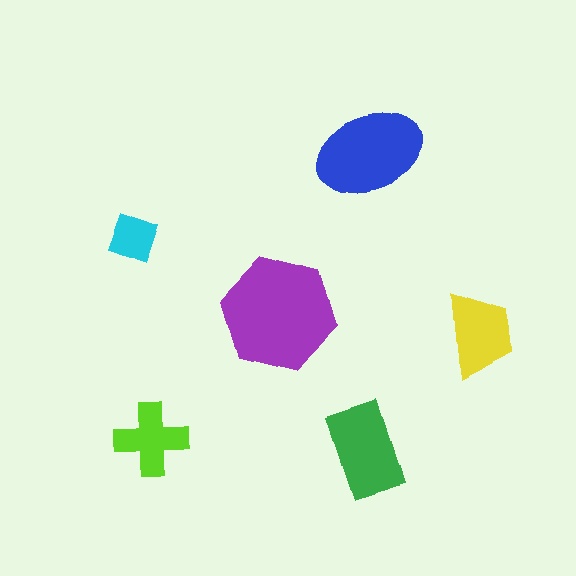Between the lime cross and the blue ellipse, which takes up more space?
The blue ellipse.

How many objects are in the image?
There are 6 objects in the image.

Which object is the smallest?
The cyan square.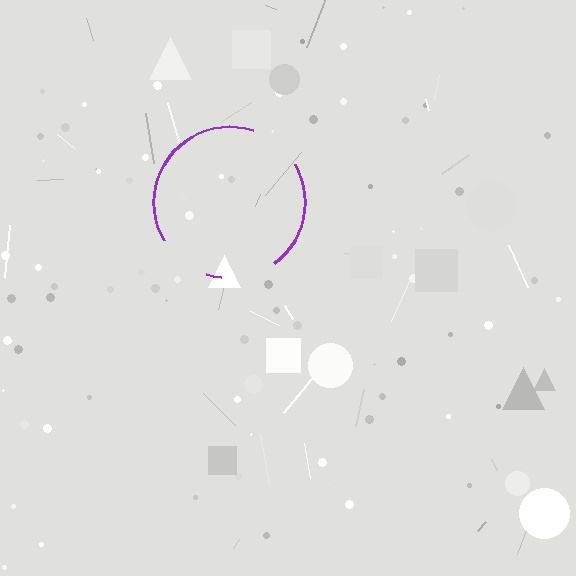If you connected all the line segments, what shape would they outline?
They would outline a circle.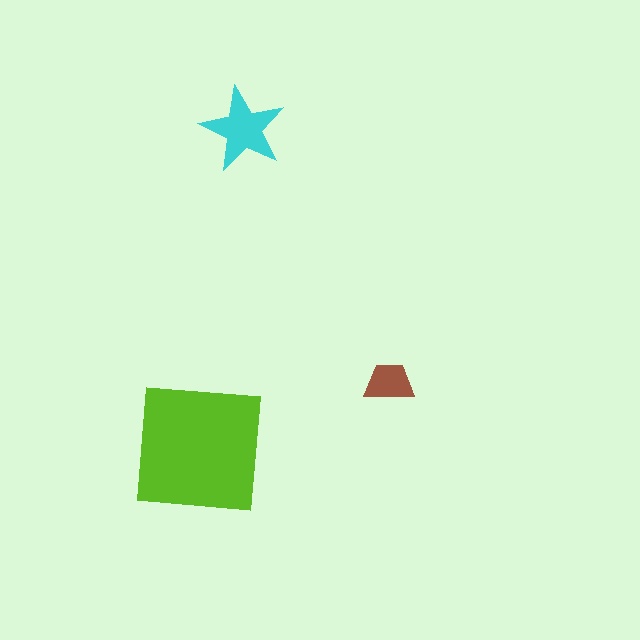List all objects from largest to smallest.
The lime square, the cyan star, the brown trapezoid.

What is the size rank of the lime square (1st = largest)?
1st.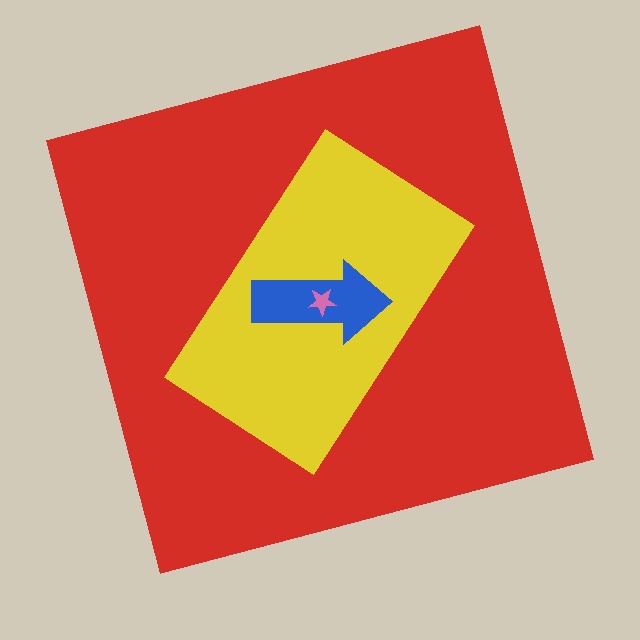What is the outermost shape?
The red square.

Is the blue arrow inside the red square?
Yes.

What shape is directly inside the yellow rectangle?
The blue arrow.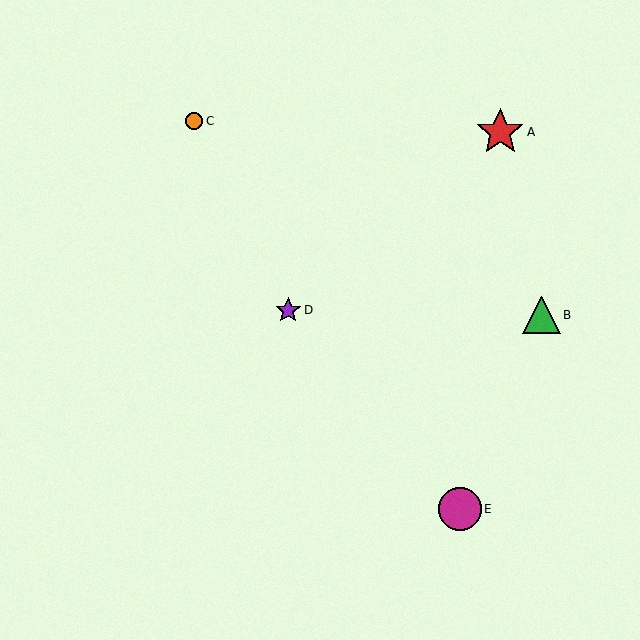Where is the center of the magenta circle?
The center of the magenta circle is at (460, 509).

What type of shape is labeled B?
Shape B is a green triangle.